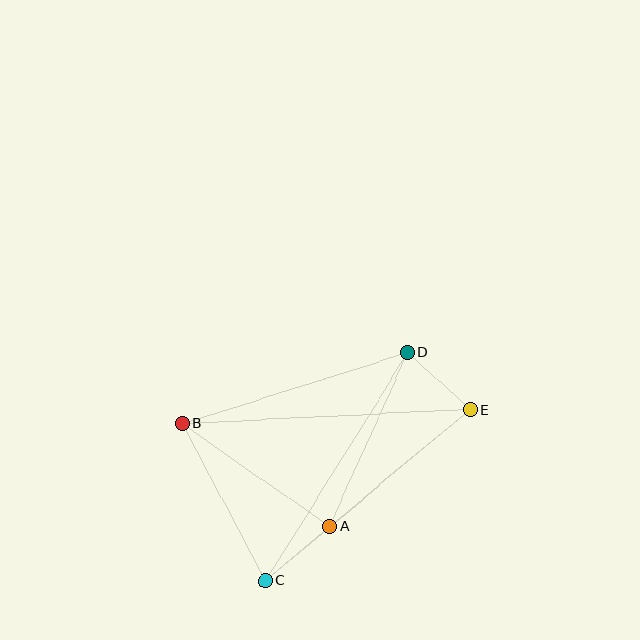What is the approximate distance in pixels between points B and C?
The distance between B and C is approximately 178 pixels.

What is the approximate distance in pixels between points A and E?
The distance between A and E is approximately 183 pixels.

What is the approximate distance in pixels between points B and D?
The distance between B and D is approximately 236 pixels.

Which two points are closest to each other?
Points A and C are closest to each other.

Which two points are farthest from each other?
Points B and E are farthest from each other.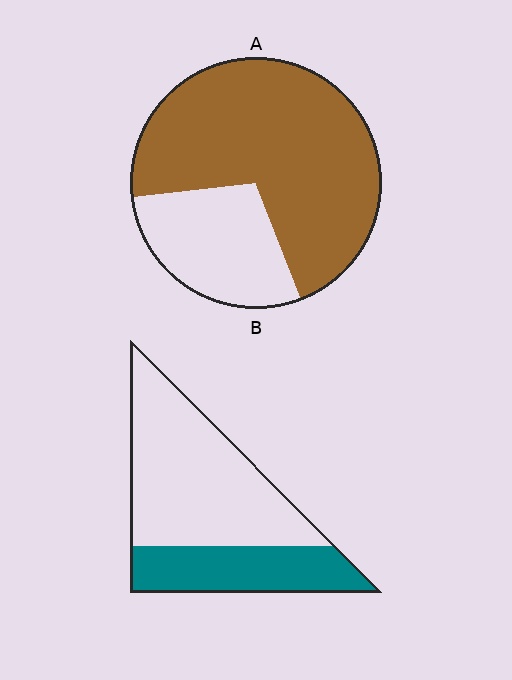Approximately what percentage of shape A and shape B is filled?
A is approximately 70% and B is approximately 35%.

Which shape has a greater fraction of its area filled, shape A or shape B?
Shape A.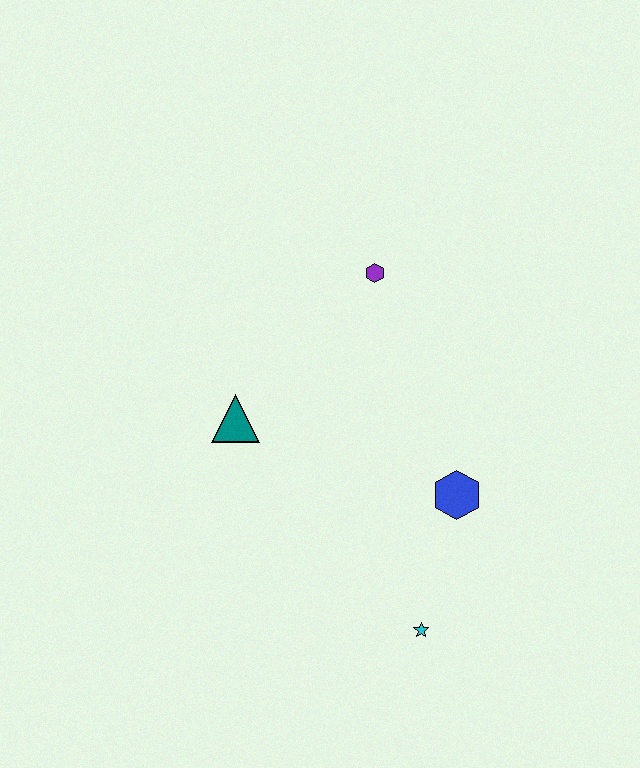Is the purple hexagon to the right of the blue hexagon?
No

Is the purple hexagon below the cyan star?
No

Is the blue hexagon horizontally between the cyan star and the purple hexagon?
No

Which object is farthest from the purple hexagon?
The cyan star is farthest from the purple hexagon.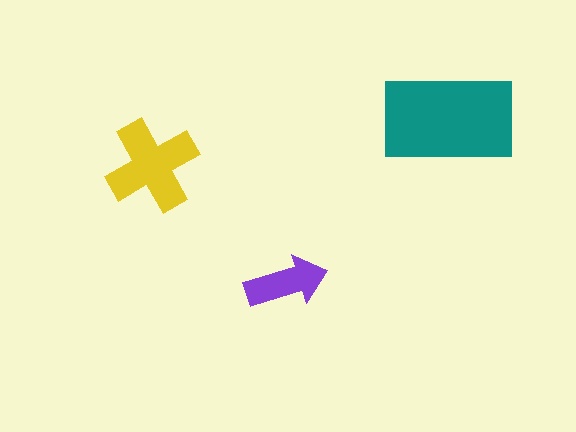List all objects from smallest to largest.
The purple arrow, the yellow cross, the teal rectangle.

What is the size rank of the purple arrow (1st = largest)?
3rd.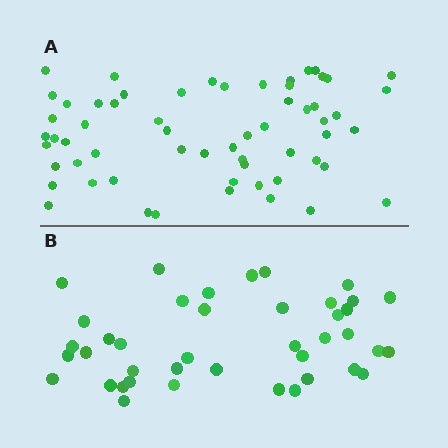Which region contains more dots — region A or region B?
Region A (the top region) has more dots.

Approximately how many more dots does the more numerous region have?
Region A has approximately 20 more dots than region B.